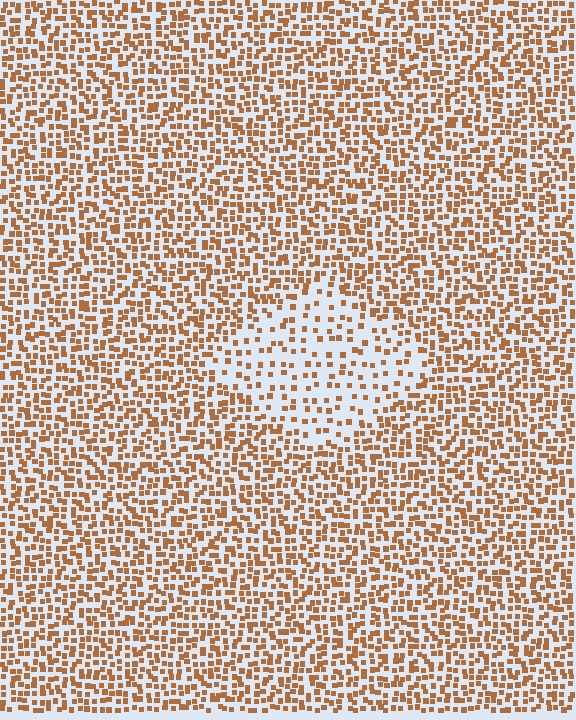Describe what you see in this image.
The image contains small brown elements arranged at two different densities. A diamond-shaped region is visible where the elements are less densely packed than the surrounding area.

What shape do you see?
I see a diamond.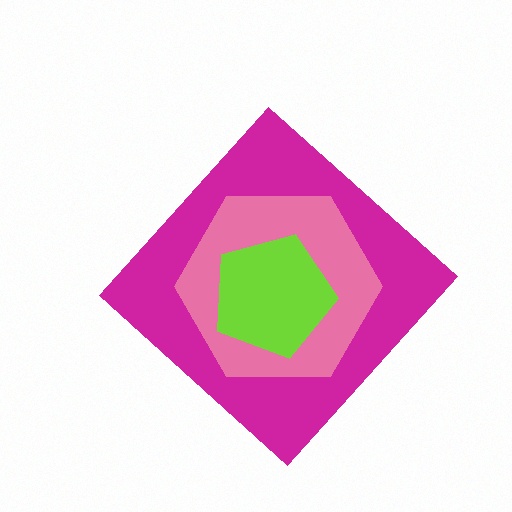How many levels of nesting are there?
3.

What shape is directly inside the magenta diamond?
The pink hexagon.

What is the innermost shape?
The lime pentagon.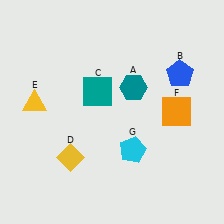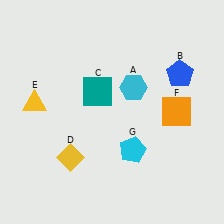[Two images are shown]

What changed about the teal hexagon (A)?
In Image 1, A is teal. In Image 2, it changed to cyan.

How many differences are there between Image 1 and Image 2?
There is 1 difference between the two images.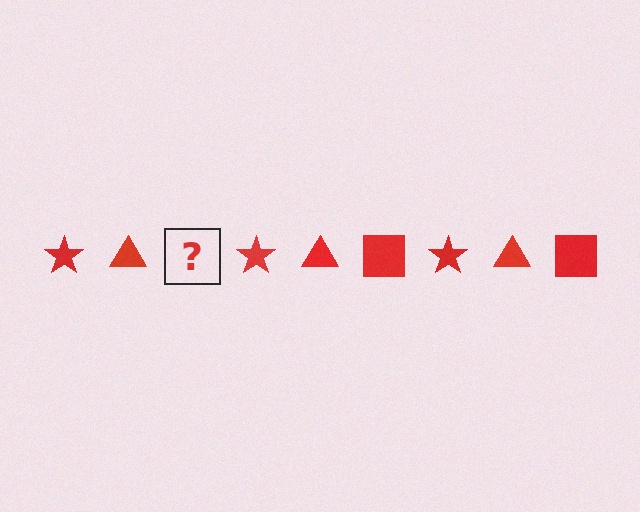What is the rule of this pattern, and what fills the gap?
The rule is that the pattern cycles through star, triangle, square shapes in red. The gap should be filled with a red square.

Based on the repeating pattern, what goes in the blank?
The blank should be a red square.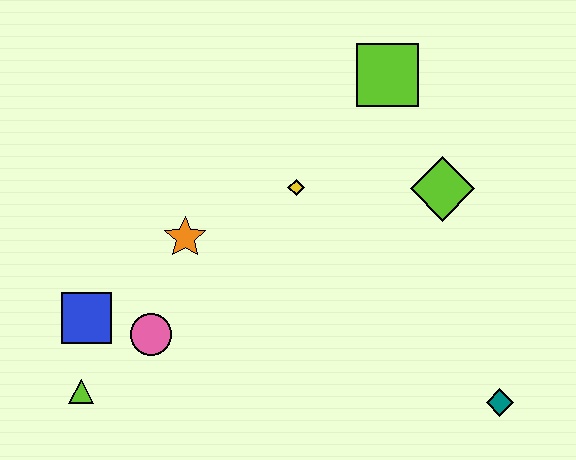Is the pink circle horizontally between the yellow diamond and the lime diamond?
No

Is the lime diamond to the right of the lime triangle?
Yes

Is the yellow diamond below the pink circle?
No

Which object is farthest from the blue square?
The teal diamond is farthest from the blue square.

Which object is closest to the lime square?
The lime diamond is closest to the lime square.